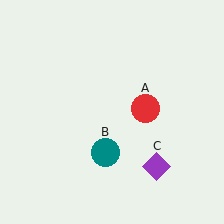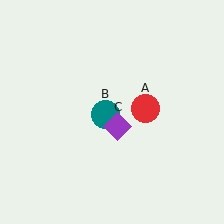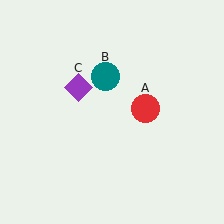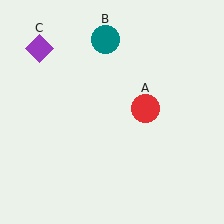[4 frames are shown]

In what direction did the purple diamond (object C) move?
The purple diamond (object C) moved up and to the left.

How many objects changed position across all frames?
2 objects changed position: teal circle (object B), purple diamond (object C).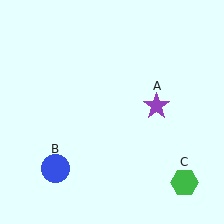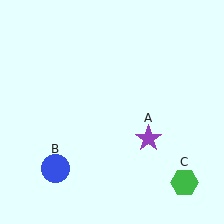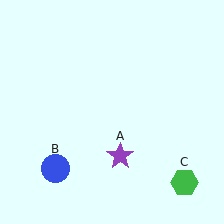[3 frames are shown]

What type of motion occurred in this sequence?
The purple star (object A) rotated clockwise around the center of the scene.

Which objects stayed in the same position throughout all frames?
Blue circle (object B) and green hexagon (object C) remained stationary.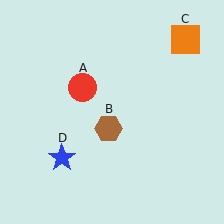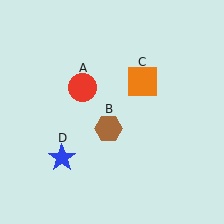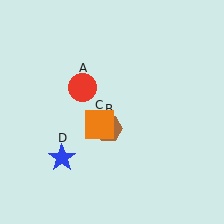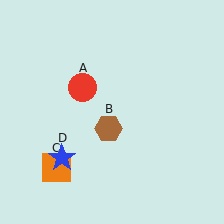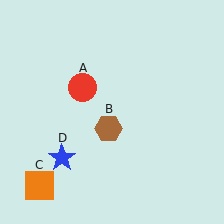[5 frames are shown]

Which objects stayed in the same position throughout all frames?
Red circle (object A) and brown hexagon (object B) and blue star (object D) remained stationary.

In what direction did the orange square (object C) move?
The orange square (object C) moved down and to the left.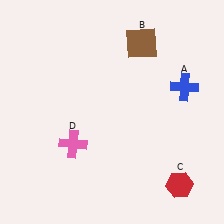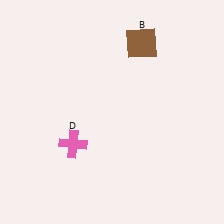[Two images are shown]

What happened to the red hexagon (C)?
The red hexagon (C) was removed in Image 2. It was in the bottom-right area of Image 1.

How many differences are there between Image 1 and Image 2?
There are 2 differences between the two images.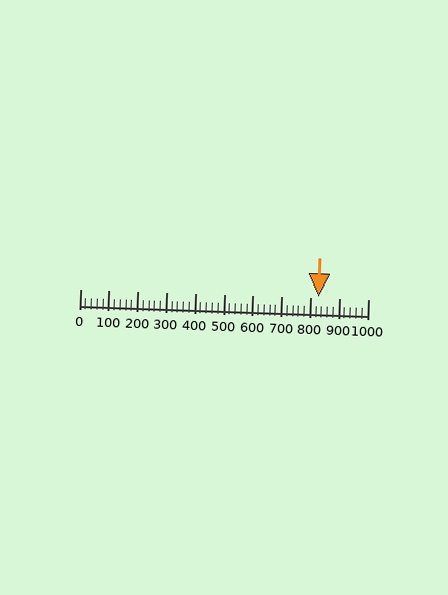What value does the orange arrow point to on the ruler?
The orange arrow points to approximately 829.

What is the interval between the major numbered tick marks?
The major tick marks are spaced 100 units apart.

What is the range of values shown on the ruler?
The ruler shows values from 0 to 1000.